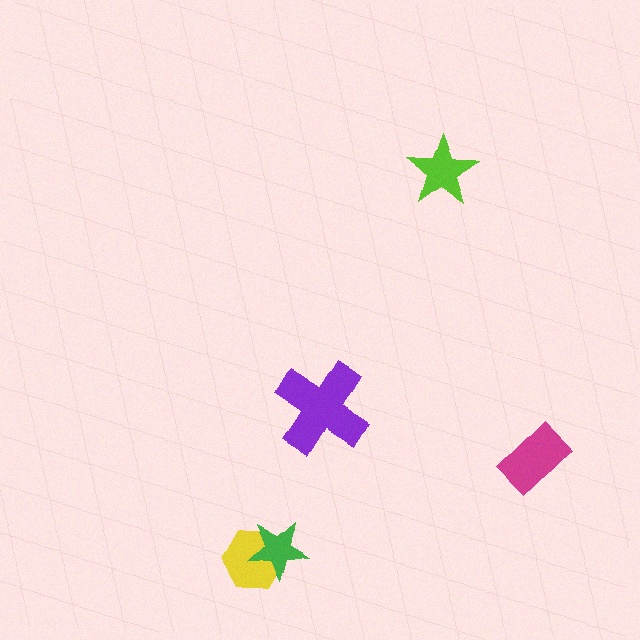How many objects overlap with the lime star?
0 objects overlap with the lime star.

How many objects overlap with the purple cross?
0 objects overlap with the purple cross.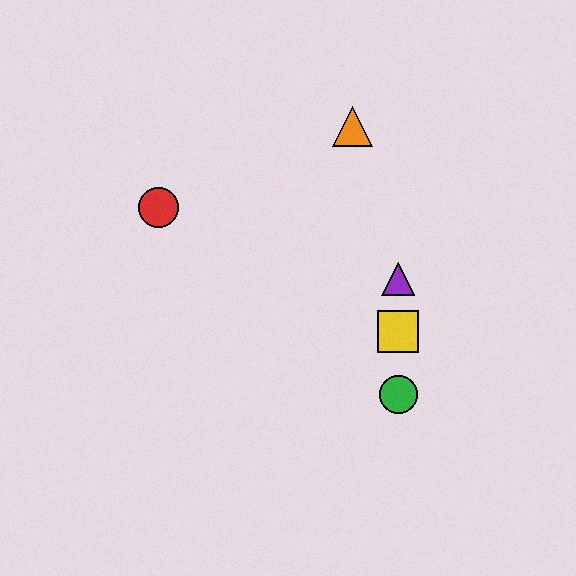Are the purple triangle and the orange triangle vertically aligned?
No, the purple triangle is at x≈398 and the orange triangle is at x≈353.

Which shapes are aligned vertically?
The blue square, the green circle, the yellow square, the purple triangle are aligned vertically.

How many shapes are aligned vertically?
4 shapes (the blue square, the green circle, the yellow square, the purple triangle) are aligned vertically.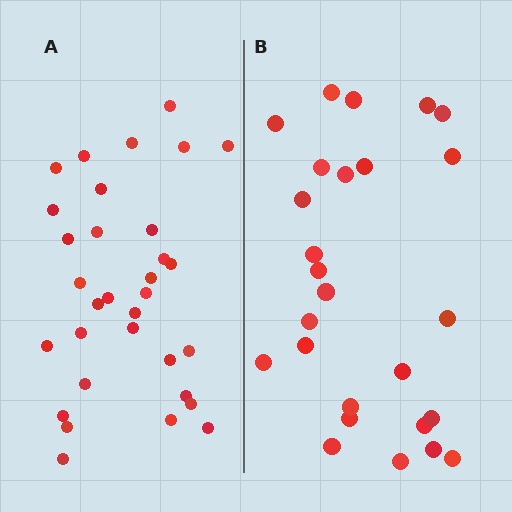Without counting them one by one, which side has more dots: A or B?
Region A (the left region) has more dots.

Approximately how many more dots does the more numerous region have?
Region A has about 6 more dots than region B.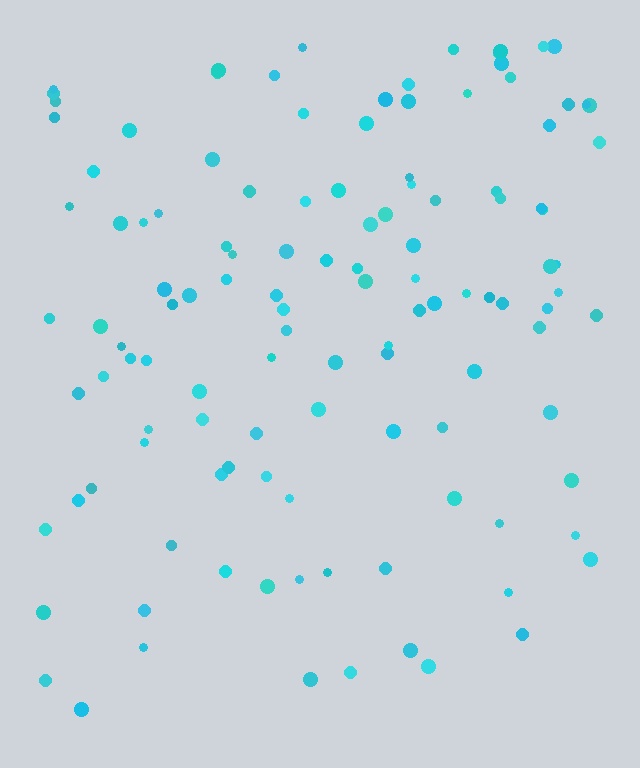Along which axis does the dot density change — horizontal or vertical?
Vertical.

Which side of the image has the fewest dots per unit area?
The bottom.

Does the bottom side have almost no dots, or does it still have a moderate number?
Still a moderate number, just noticeably fewer than the top.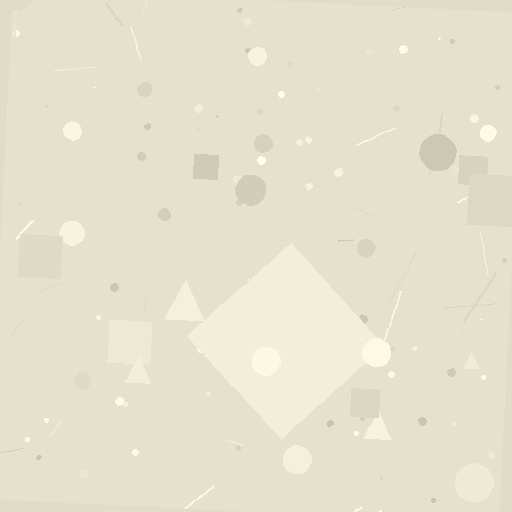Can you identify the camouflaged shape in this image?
The camouflaged shape is a diamond.